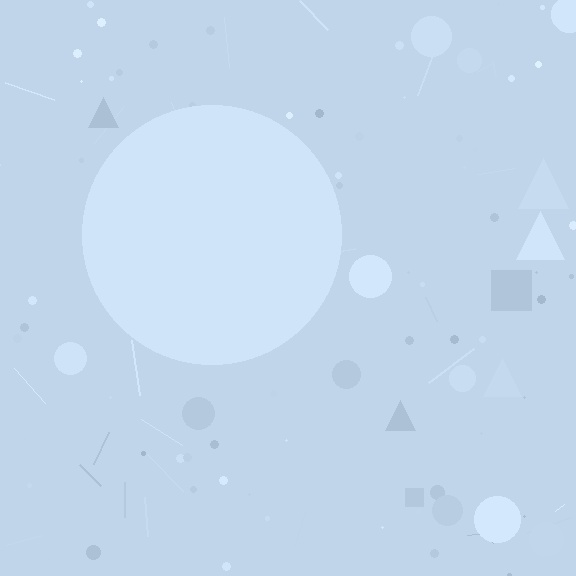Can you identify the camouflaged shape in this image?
The camouflaged shape is a circle.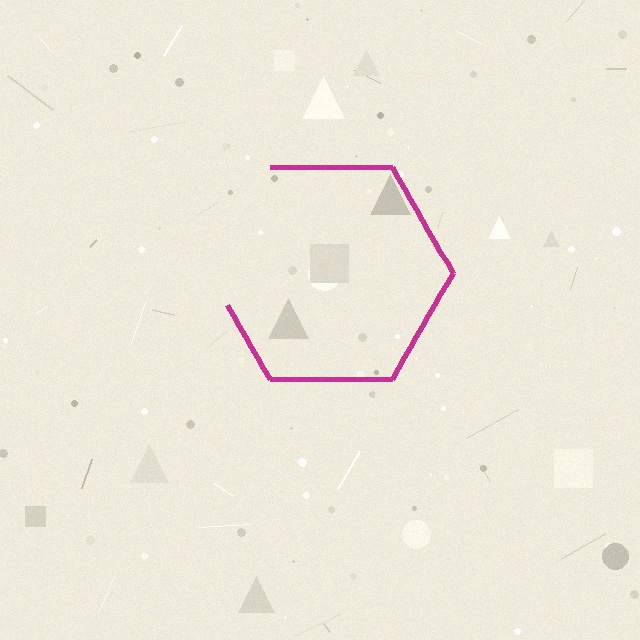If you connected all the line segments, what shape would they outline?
They would outline a hexagon.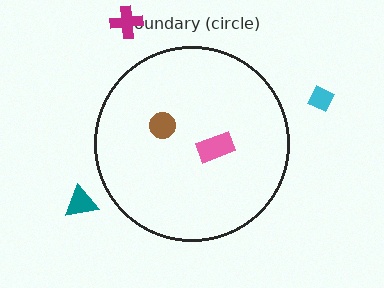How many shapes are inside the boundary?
2 inside, 3 outside.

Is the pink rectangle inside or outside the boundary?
Inside.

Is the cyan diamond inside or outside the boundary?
Outside.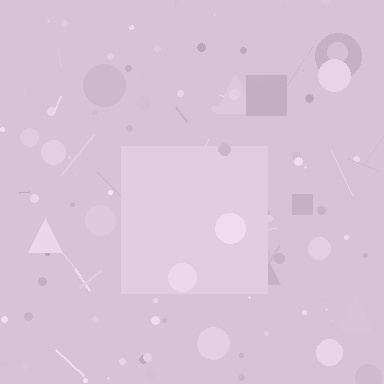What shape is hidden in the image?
A square is hidden in the image.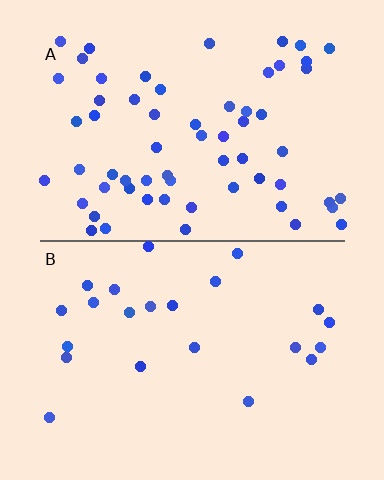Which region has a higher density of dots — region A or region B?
A (the top).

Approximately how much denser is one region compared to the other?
Approximately 2.7× — region A over region B.